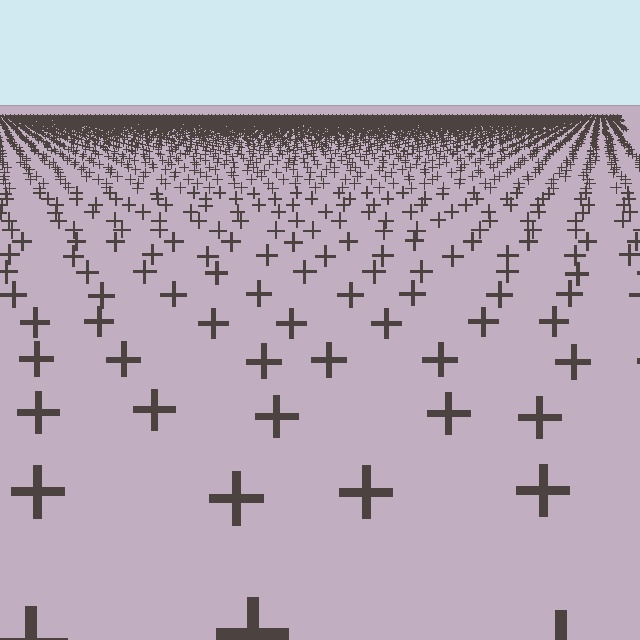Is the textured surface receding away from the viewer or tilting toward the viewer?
The surface is receding away from the viewer. Texture elements get smaller and denser toward the top.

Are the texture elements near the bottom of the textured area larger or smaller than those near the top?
Larger. Near the bottom, elements are closer to the viewer and appear at a bigger on-screen size.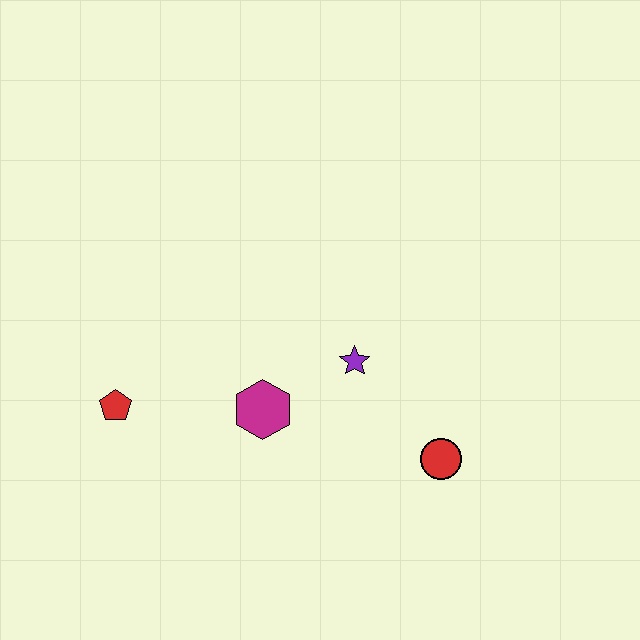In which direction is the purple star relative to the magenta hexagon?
The purple star is to the right of the magenta hexagon.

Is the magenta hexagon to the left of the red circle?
Yes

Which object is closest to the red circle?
The purple star is closest to the red circle.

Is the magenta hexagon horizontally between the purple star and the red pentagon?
Yes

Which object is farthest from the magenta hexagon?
The red circle is farthest from the magenta hexagon.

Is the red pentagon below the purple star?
Yes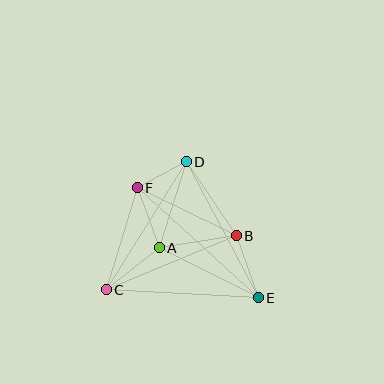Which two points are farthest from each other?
Points E and F are farthest from each other.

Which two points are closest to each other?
Points D and F are closest to each other.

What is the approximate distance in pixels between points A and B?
The distance between A and B is approximately 78 pixels.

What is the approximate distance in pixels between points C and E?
The distance between C and E is approximately 152 pixels.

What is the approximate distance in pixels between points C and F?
The distance between C and F is approximately 106 pixels.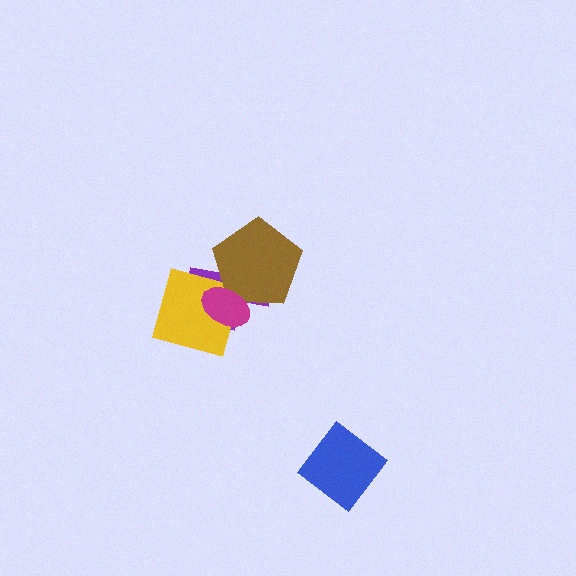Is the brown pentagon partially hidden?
Yes, it is partially covered by another shape.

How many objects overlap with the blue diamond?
0 objects overlap with the blue diamond.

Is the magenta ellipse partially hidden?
No, no other shape covers it.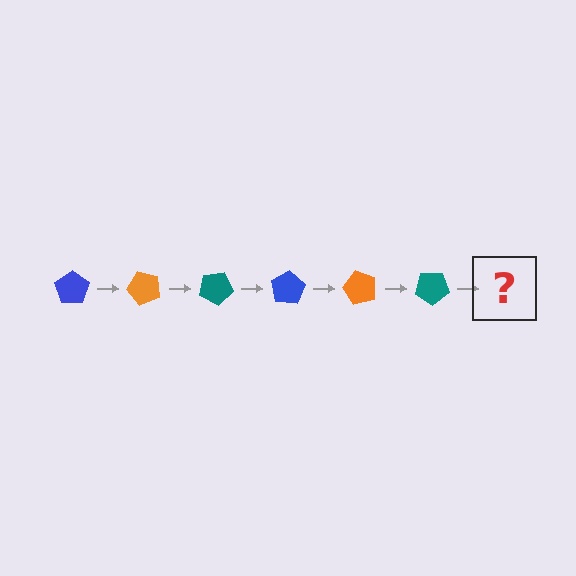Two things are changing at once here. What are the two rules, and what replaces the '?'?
The two rules are that it rotates 50 degrees each step and the color cycles through blue, orange, and teal. The '?' should be a blue pentagon, rotated 300 degrees from the start.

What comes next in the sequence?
The next element should be a blue pentagon, rotated 300 degrees from the start.